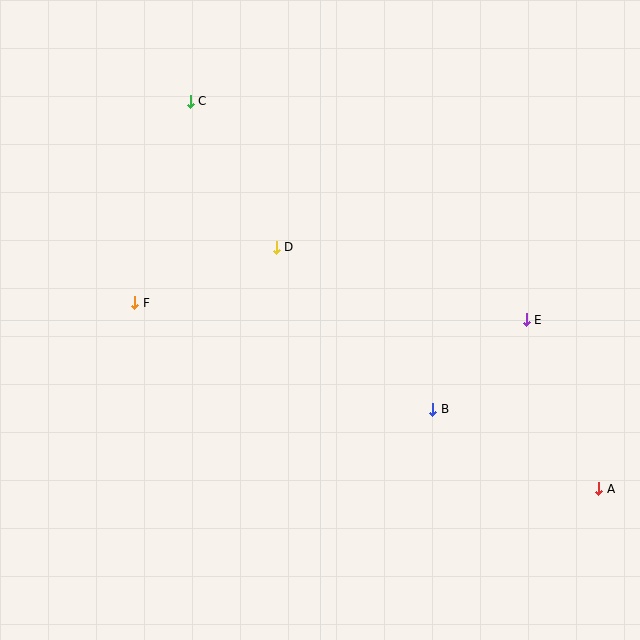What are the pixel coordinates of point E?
Point E is at (526, 320).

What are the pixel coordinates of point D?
Point D is at (276, 247).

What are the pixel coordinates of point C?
Point C is at (190, 101).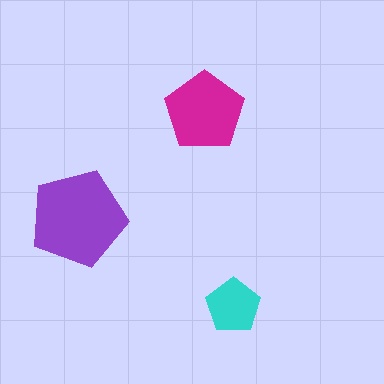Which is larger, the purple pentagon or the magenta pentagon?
The purple one.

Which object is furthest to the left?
The purple pentagon is leftmost.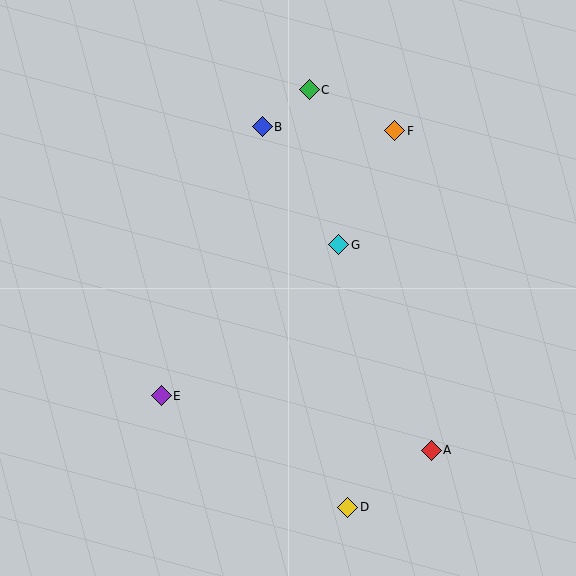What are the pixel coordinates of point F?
Point F is at (395, 131).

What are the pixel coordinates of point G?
Point G is at (339, 245).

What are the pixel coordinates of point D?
Point D is at (348, 507).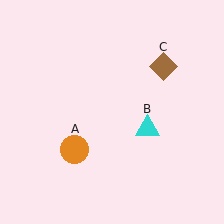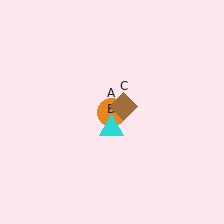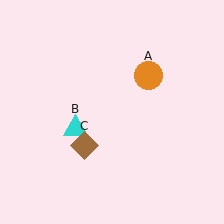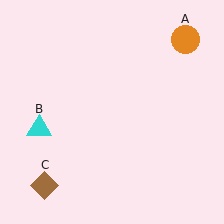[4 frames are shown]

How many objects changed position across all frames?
3 objects changed position: orange circle (object A), cyan triangle (object B), brown diamond (object C).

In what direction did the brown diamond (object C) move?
The brown diamond (object C) moved down and to the left.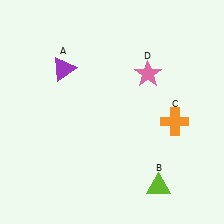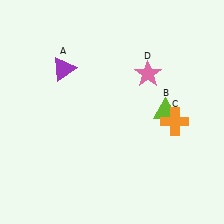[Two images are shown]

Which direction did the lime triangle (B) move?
The lime triangle (B) moved up.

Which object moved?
The lime triangle (B) moved up.